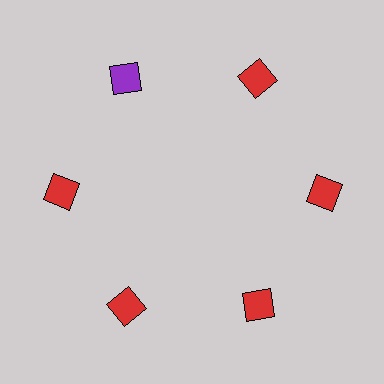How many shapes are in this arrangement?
There are 6 shapes arranged in a ring pattern.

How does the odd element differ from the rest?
It has a different color: purple instead of red.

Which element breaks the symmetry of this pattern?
The purple square at roughly the 11 o'clock position breaks the symmetry. All other shapes are red squares.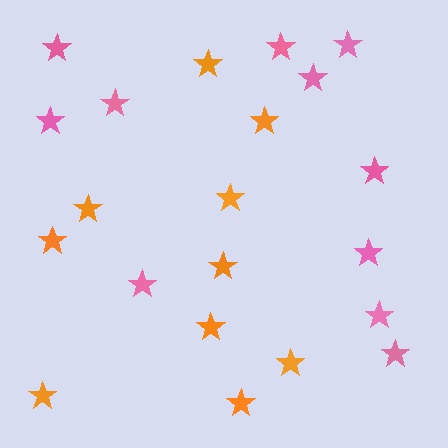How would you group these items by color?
There are 2 groups: one group of orange stars (10) and one group of pink stars (11).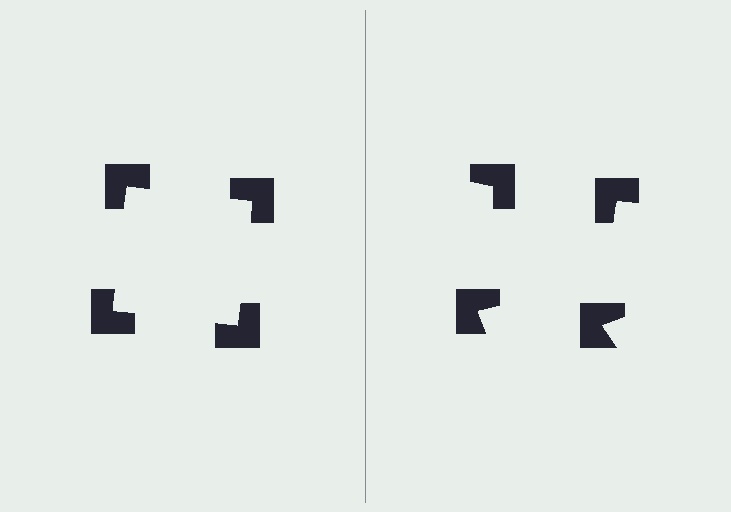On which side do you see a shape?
An illusory square appears on the left side. On the right side the wedge cuts are rotated, so no coherent shape forms.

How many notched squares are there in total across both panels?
8 — 4 on each side.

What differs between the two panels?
The notched squares are positioned identically on both sides; only the wedge orientations differ. On the left they align to a square; on the right they are misaligned.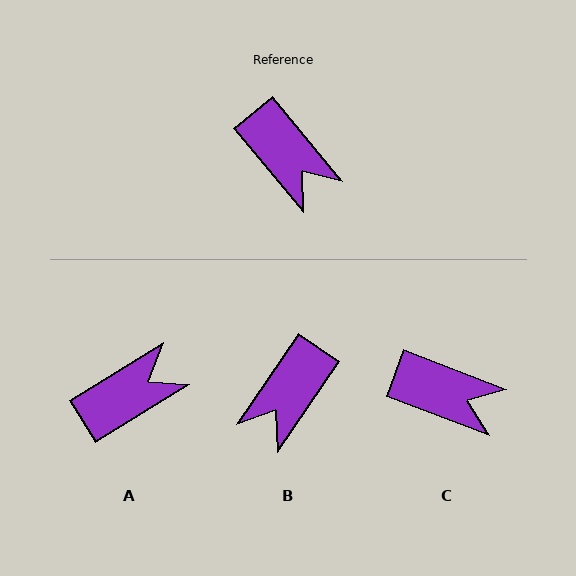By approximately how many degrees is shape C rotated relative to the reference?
Approximately 30 degrees counter-clockwise.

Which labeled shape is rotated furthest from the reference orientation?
A, about 82 degrees away.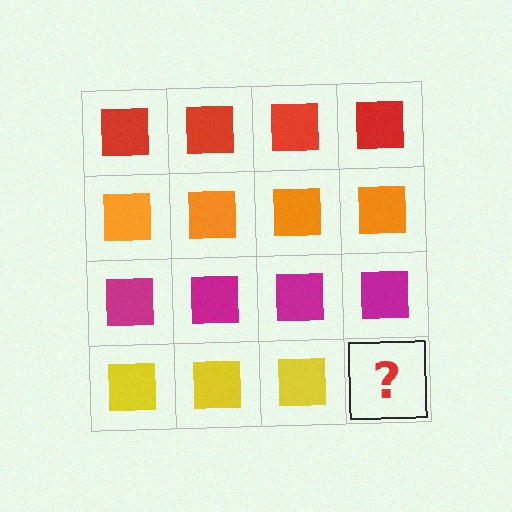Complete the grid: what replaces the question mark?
The question mark should be replaced with a yellow square.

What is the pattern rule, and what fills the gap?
The rule is that each row has a consistent color. The gap should be filled with a yellow square.